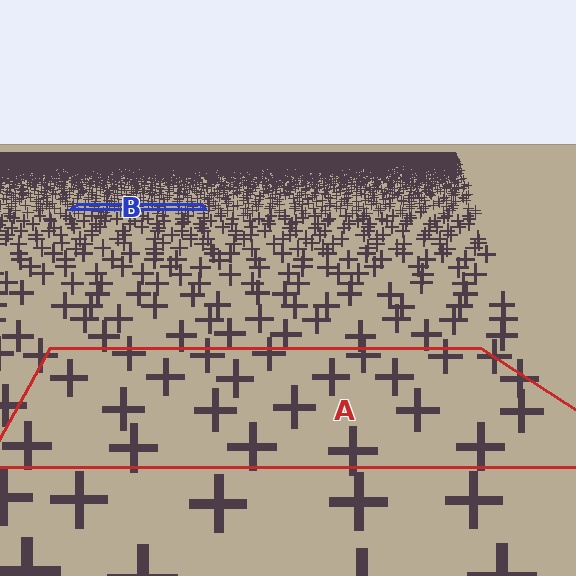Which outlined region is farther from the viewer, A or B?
Region B is farther from the viewer — the texture elements inside it appear smaller and more densely packed.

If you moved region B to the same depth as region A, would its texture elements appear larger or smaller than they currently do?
They would appear larger. At a closer depth, the same texture elements are projected at a bigger on-screen size.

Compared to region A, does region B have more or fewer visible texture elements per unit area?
Region B has more texture elements per unit area — they are packed more densely because it is farther away.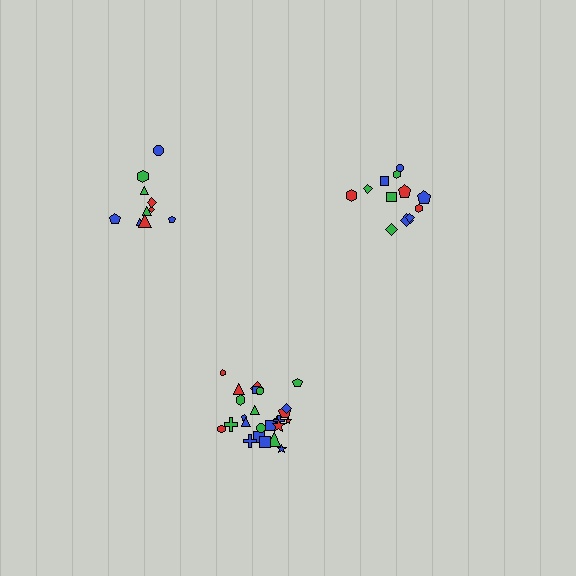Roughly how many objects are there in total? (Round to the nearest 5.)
Roughly 45 objects in total.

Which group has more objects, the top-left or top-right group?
The top-right group.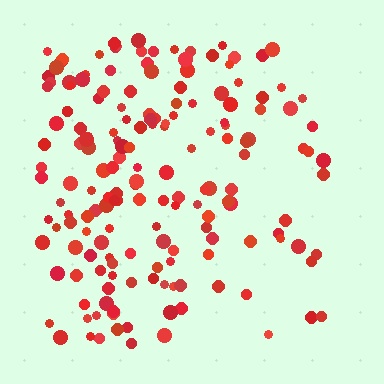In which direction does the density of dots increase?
From right to left, with the left side densest.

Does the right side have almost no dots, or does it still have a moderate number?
Still a moderate number, just noticeably fewer than the left.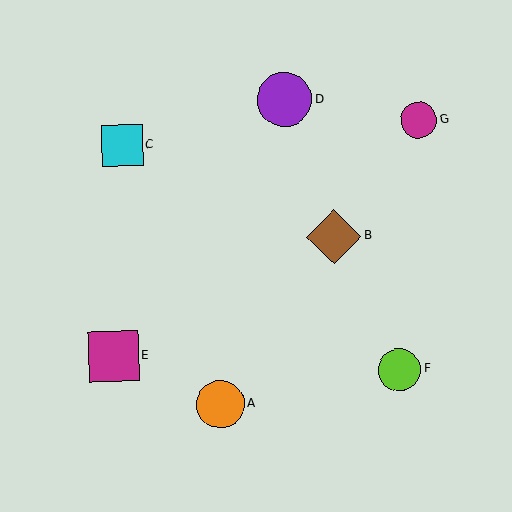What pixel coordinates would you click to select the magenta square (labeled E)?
Click at (114, 356) to select the magenta square E.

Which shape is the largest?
The purple circle (labeled D) is the largest.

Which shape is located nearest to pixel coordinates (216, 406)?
The orange circle (labeled A) at (220, 404) is nearest to that location.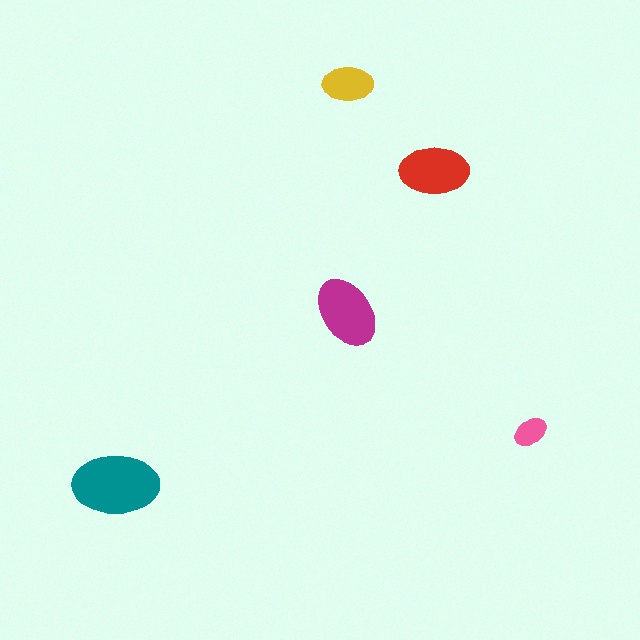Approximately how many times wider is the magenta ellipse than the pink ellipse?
About 2 times wider.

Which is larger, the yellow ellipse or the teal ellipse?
The teal one.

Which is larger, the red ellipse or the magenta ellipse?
The magenta one.